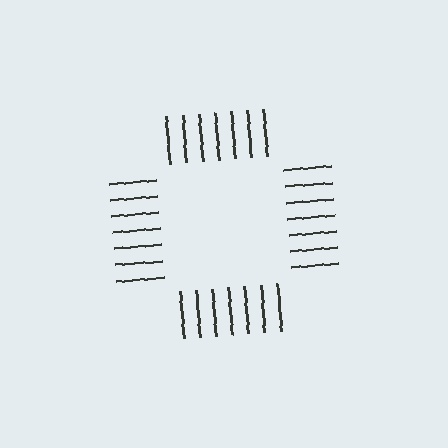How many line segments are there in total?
28 — 7 along each of the 4 edges.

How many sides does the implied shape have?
4 sides — the line-ends trace a square.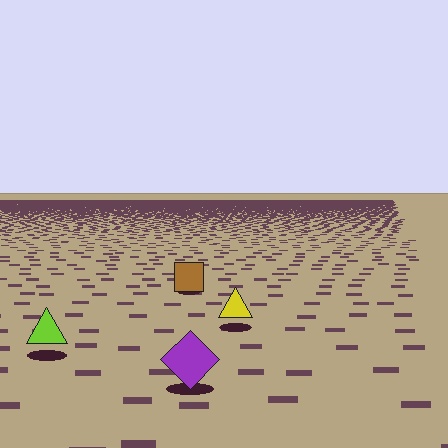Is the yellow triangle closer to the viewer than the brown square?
Yes. The yellow triangle is closer — you can tell from the texture gradient: the ground texture is coarser near it.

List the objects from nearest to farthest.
From nearest to farthest: the purple diamond, the lime triangle, the yellow triangle, the brown square.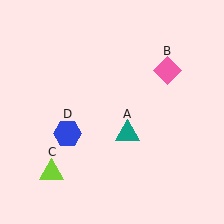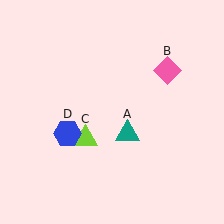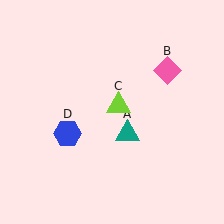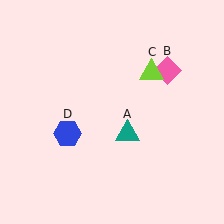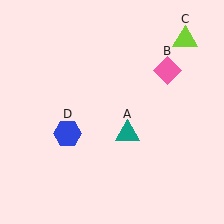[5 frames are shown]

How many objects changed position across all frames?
1 object changed position: lime triangle (object C).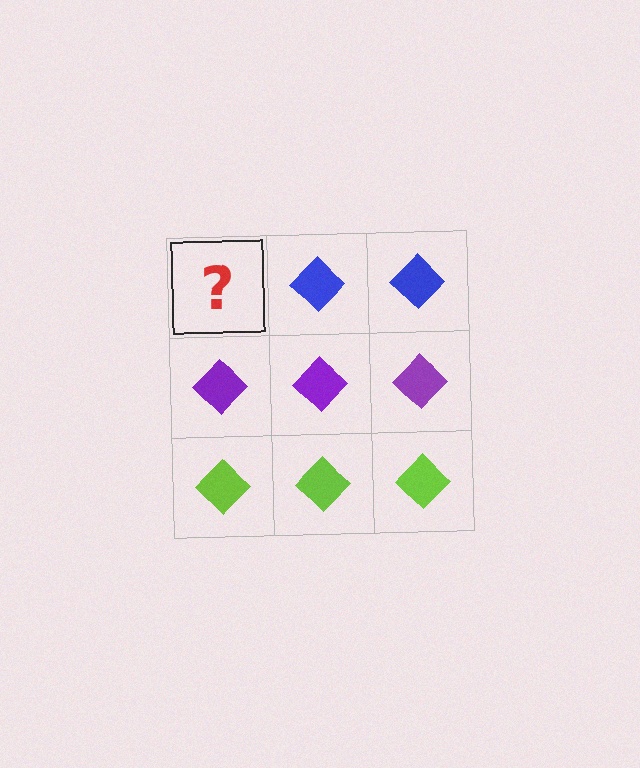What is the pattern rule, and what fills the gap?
The rule is that each row has a consistent color. The gap should be filled with a blue diamond.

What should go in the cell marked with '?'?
The missing cell should contain a blue diamond.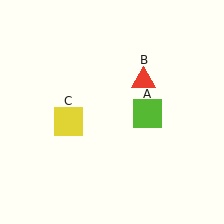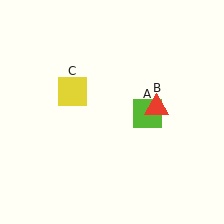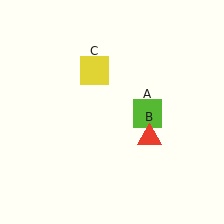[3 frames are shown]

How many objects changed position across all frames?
2 objects changed position: red triangle (object B), yellow square (object C).